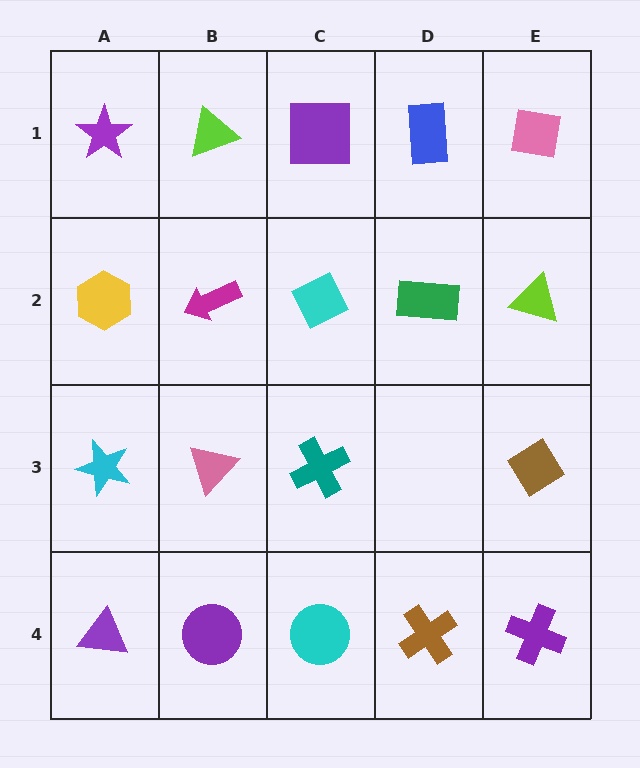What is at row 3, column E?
A brown diamond.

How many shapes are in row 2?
5 shapes.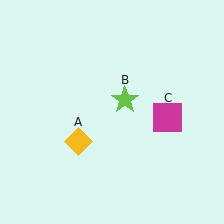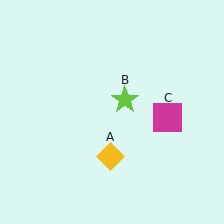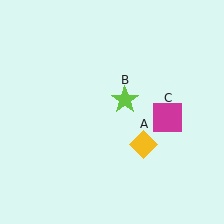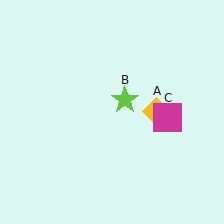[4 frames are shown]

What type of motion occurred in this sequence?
The yellow diamond (object A) rotated counterclockwise around the center of the scene.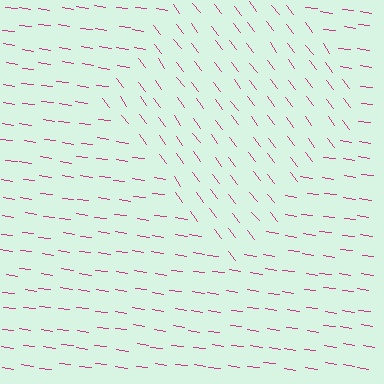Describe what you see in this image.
The image is filled with small magenta line segments. A diamond region in the image has lines oriented differently from the surrounding lines, creating a visible texture boundary.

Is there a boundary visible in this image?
Yes, there is a texture boundary formed by a change in line orientation.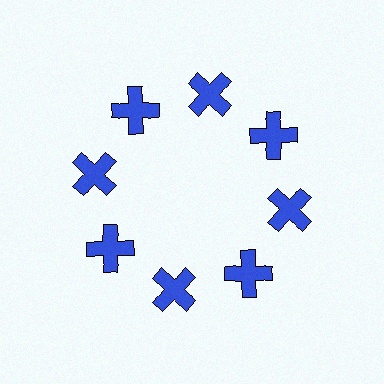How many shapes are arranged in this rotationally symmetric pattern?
There are 8 shapes, arranged in 8 groups of 1.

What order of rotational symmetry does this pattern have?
This pattern has 8-fold rotational symmetry.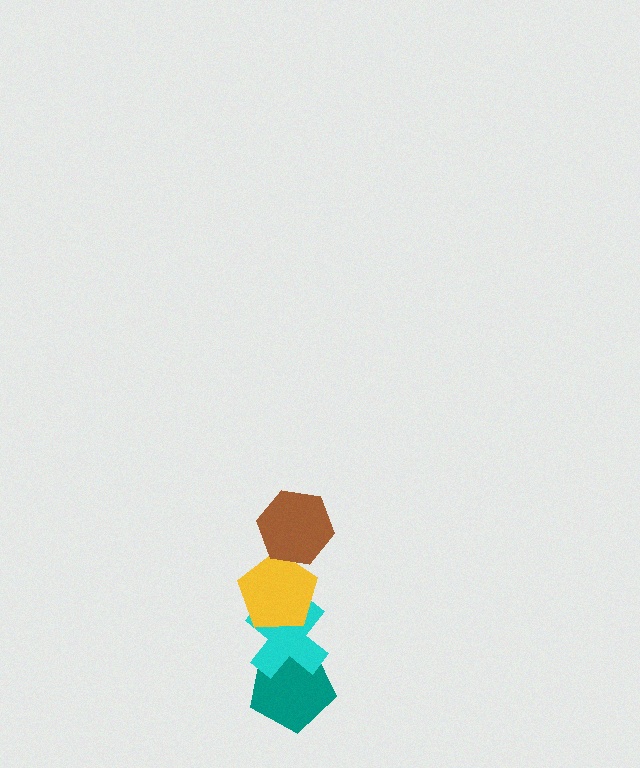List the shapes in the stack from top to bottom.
From top to bottom: the brown hexagon, the yellow pentagon, the cyan cross, the teal pentagon.